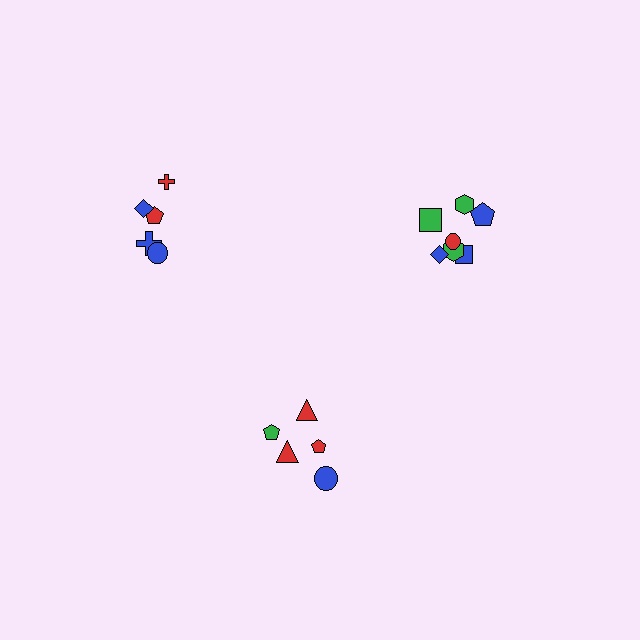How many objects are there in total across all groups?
There are 17 objects.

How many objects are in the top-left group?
There are 5 objects.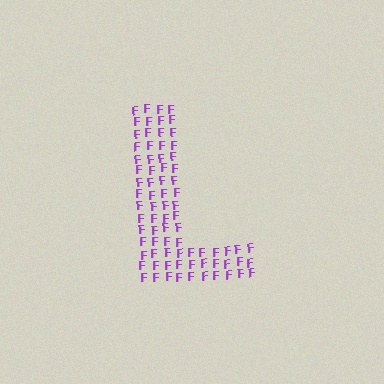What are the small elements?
The small elements are letter F's.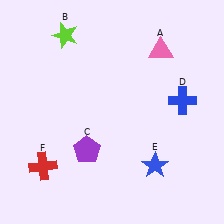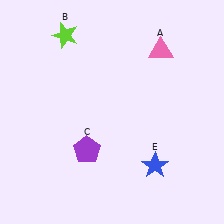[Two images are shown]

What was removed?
The red cross (F), the blue cross (D) were removed in Image 2.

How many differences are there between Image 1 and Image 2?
There are 2 differences between the two images.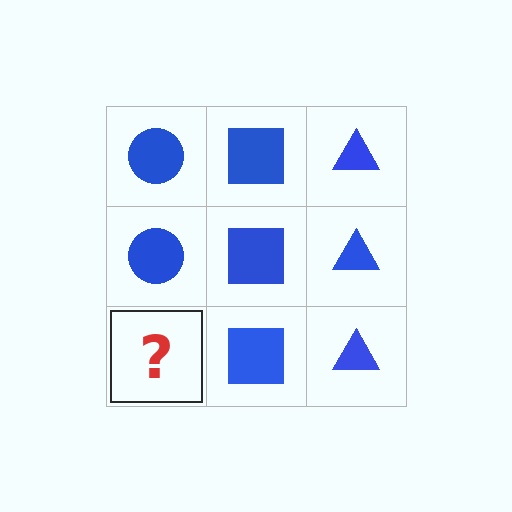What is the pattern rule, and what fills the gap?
The rule is that each column has a consistent shape. The gap should be filled with a blue circle.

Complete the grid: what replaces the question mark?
The question mark should be replaced with a blue circle.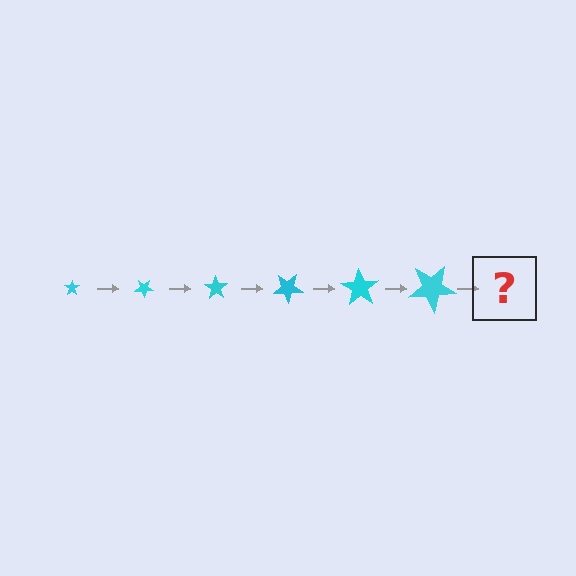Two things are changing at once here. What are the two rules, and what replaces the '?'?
The two rules are that the star grows larger each step and it rotates 35 degrees each step. The '?' should be a star, larger than the previous one and rotated 210 degrees from the start.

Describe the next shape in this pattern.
It should be a star, larger than the previous one and rotated 210 degrees from the start.